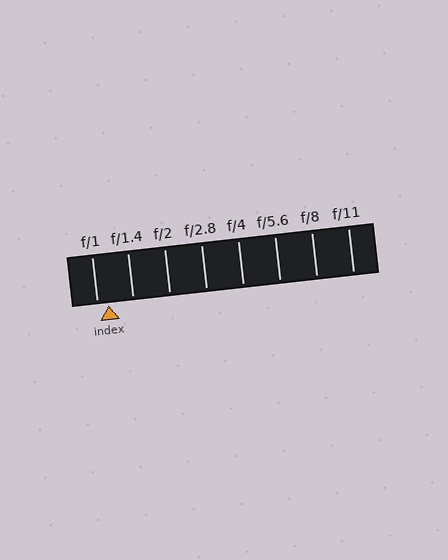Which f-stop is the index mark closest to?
The index mark is closest to f/1.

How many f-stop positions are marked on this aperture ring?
There are 8 f-stop positions marked.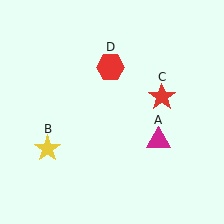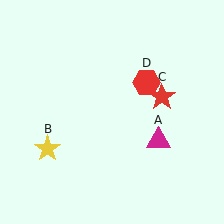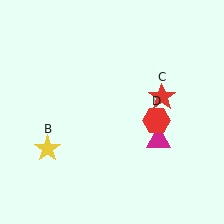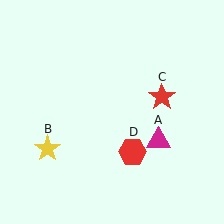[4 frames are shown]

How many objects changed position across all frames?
1 object changed position: red hexagon (object D).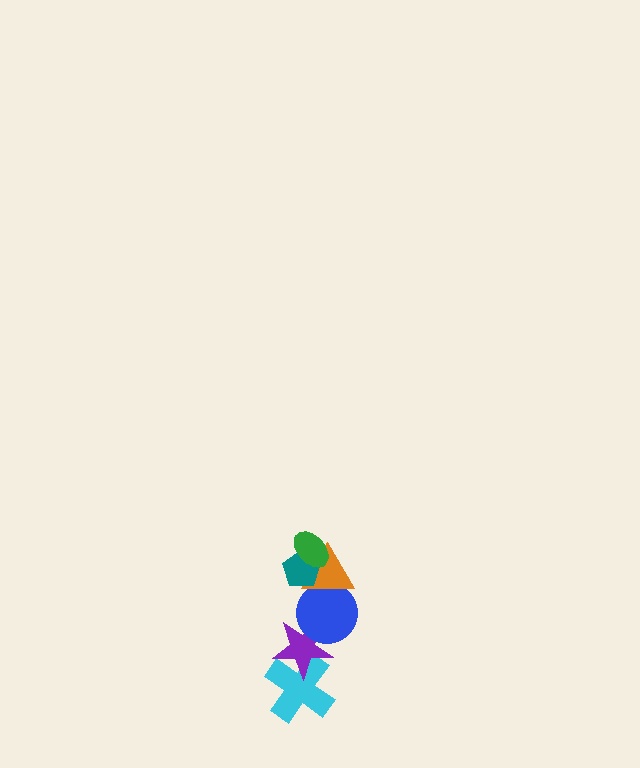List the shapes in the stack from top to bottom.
From top to bottom: the green ellipse, the teal pentagon, the orange triangle, the blue circle, the purple star, the cyan cross.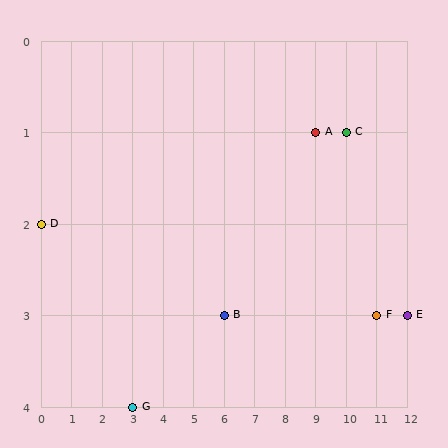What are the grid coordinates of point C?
Point C is at grid coordinates (10, 1).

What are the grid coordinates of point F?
Point F is at grid coordinates (11, 3).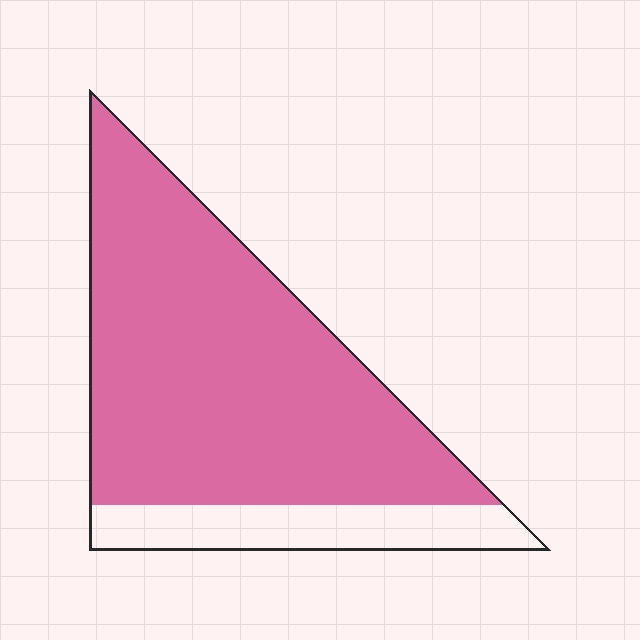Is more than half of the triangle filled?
Yes.